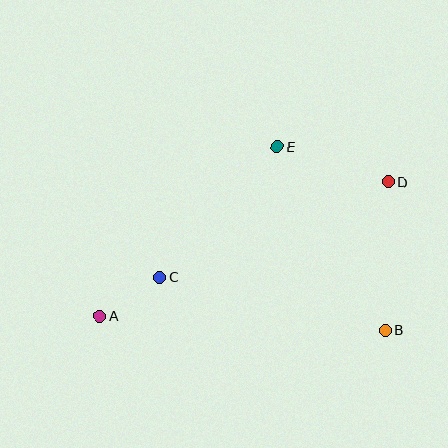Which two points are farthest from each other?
Points A and D are farthest from each other.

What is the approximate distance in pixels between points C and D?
The distance between C and D is approximately 248 pixels.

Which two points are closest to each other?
Points A and C are closest to each other.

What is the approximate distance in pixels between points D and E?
The distance between D and E is approximately 116 pixels.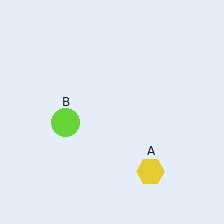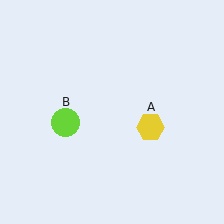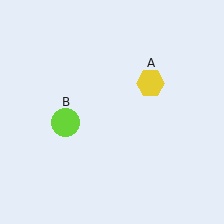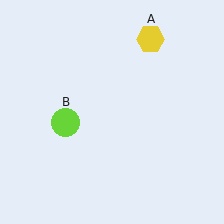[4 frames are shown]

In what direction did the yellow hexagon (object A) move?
The yellow hexagon (object A) moved up.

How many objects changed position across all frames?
1 object changed position: yellow hexagon (object A).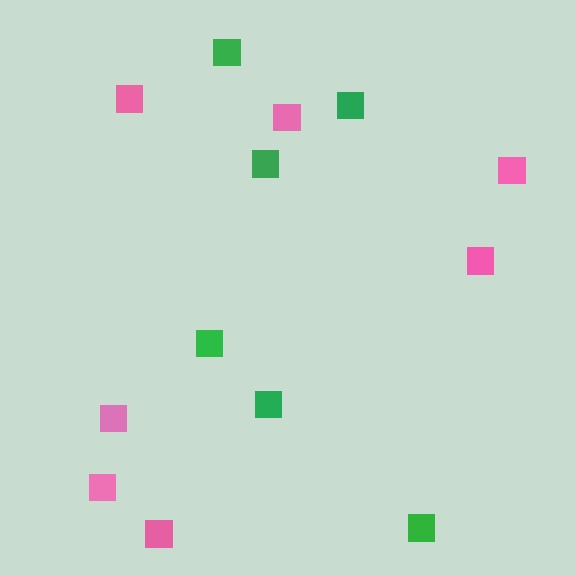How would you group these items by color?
There are 2 groups: one group of pink squares (7) and one group of green squares (6).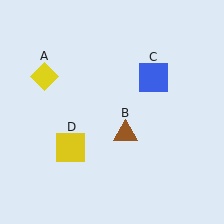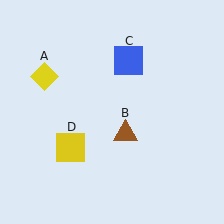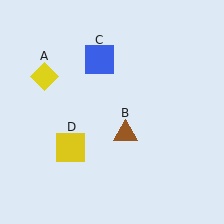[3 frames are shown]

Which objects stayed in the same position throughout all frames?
Yellow diamond (object A) and brown triangle (object B) and yellow square (object D) remained stationary.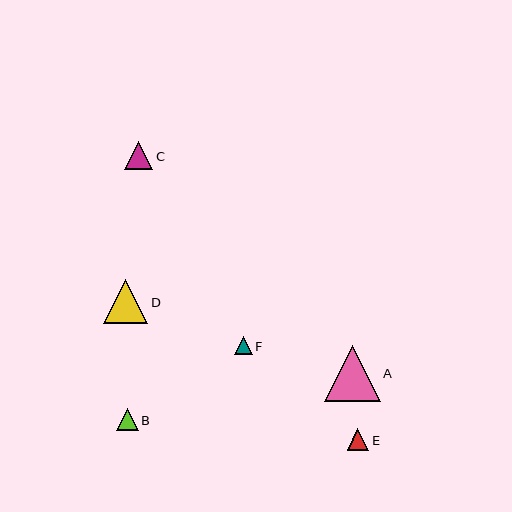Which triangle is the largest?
Triangle A is the largest with a size of approximately 56 pixels.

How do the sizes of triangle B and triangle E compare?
Triangle B and triangle E are approximately the same size.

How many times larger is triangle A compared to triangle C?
Triangle A is approximately 2.0 times the size of triangle C.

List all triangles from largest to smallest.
From largest to smallest: A, D, C, B, E, F.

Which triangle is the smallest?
Triangle F is the smallest with a size of approximately 18 pixels.